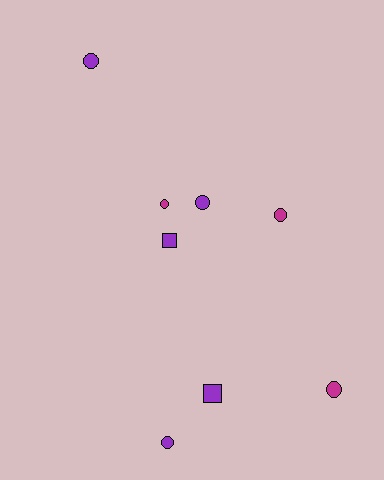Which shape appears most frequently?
Circle, with 6 objects.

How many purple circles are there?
There are 3 purple circles.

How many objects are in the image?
There are 8 objects.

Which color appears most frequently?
Purple, with 5 objects.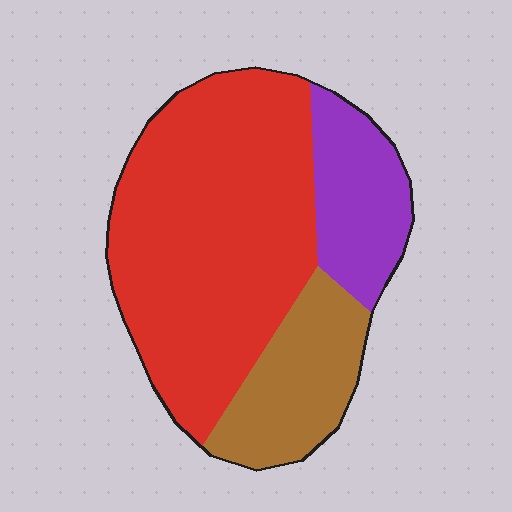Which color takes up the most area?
Red, at roughly 60%.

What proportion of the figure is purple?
Purple covers around 20% of the figure.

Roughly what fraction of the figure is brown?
Brown takes up about one fifth (1/5) of the figure.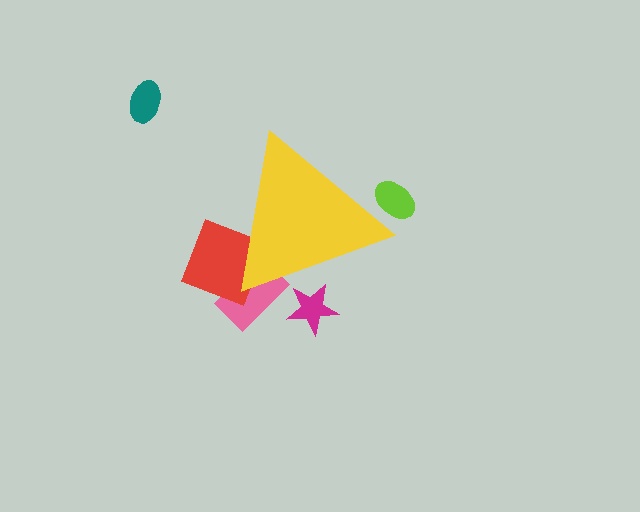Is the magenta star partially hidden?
Yes, the magenta star is partially hidden behind the yellow triangle.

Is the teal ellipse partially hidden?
No, the teal ellipse is fully visible.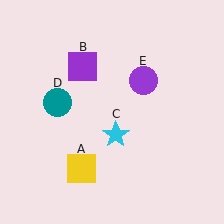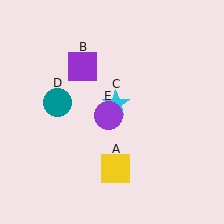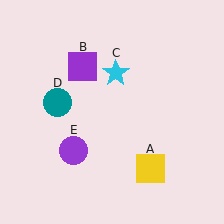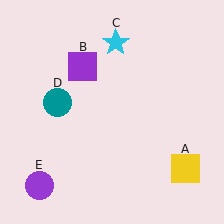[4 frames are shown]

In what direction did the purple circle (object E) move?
The purple circle (object E) moved down and to the left.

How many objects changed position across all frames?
3 objects changed position: yellow square (object A), cyan star (object C), purple circle (object E).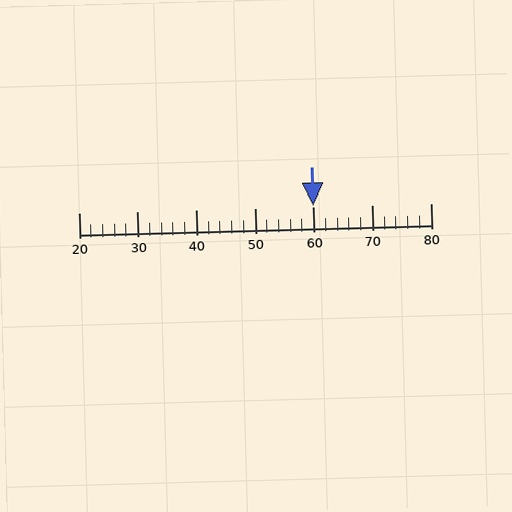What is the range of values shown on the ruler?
The ruler shows values from 20 to 80.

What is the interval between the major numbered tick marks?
The major tick marks are spaced 10 units apart.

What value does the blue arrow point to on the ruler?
The blue arrow points to approximately 60.